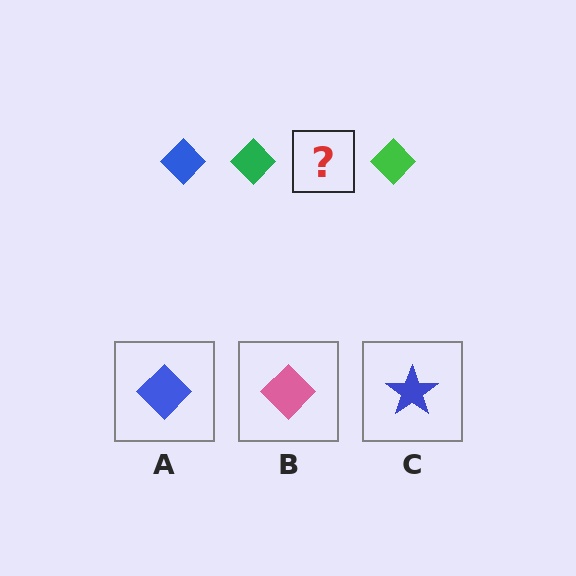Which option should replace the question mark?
Option A.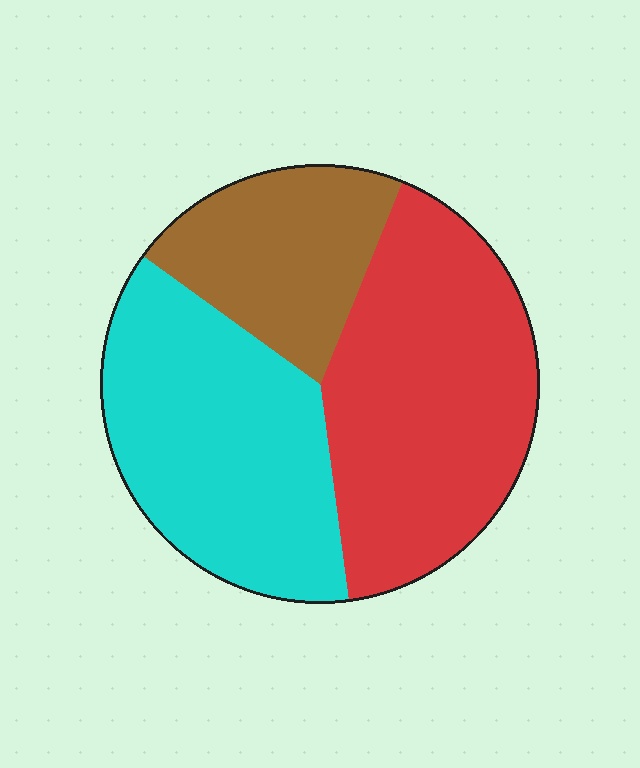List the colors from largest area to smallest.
From largest to smallest: red, cyan, brown.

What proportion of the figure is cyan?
Cyan covers 37% of the figure.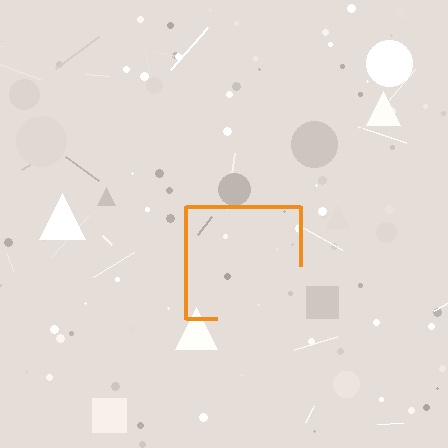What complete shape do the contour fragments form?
The contour fragments form a square.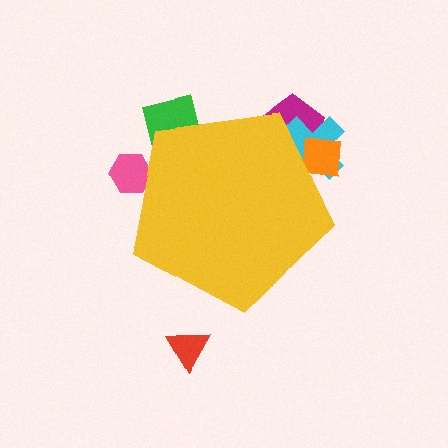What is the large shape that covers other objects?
A yellow pentagon.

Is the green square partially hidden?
Yes, the green square is partially hidden behind the yellow pentagon.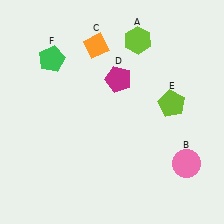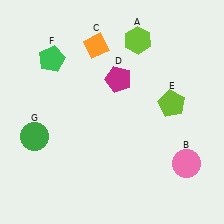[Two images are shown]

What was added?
A green circle (G) was added in Image 2.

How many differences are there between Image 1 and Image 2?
There is 1 difference between the two images.